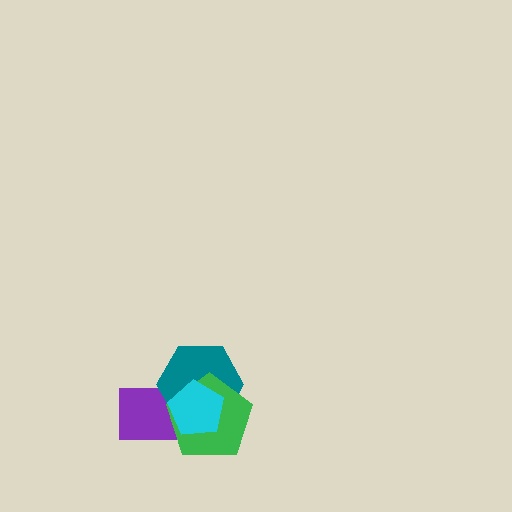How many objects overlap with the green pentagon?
3 objects overlap with the green pentagon.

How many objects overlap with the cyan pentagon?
3 objects overlap with the cyan pentagon.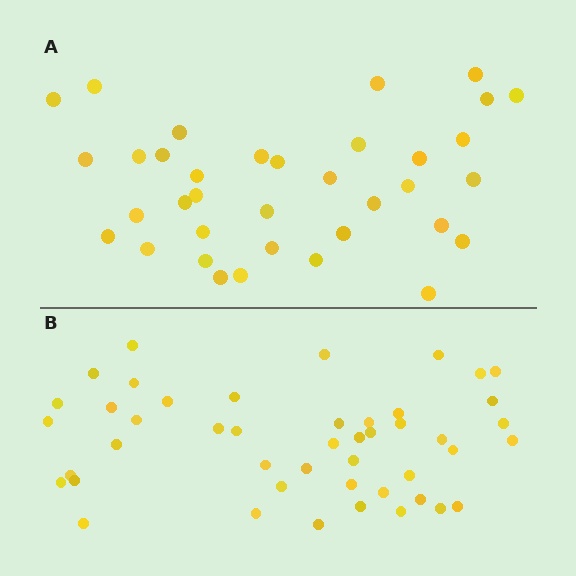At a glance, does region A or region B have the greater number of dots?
Region B (the bottom region) has more dots.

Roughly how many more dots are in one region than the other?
Region B has roughly 10 or so more dots than region A.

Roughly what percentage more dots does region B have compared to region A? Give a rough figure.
About 30% more.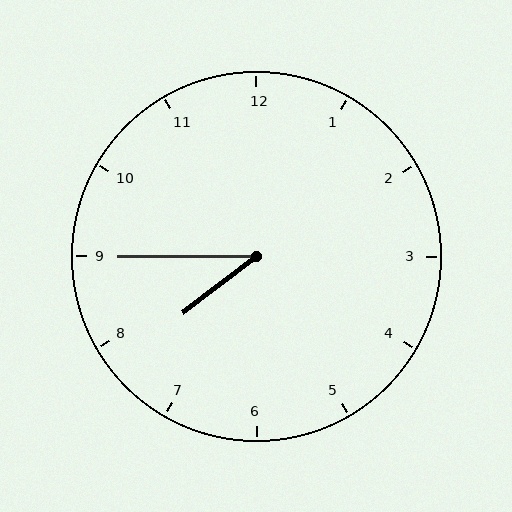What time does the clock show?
7:45.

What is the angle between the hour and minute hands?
Approximately 38 degrees.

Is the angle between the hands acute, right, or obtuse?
It is acute.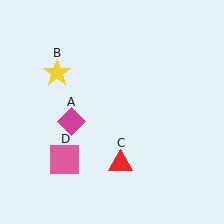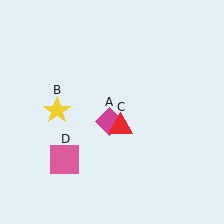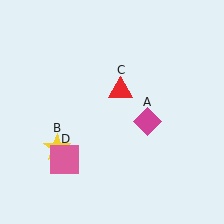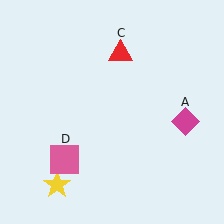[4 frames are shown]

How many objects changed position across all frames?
3 objects changed position: magenta diamond (object A), yellow star (object B), red triangle (object C).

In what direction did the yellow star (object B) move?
The yellow star (object B) moved down.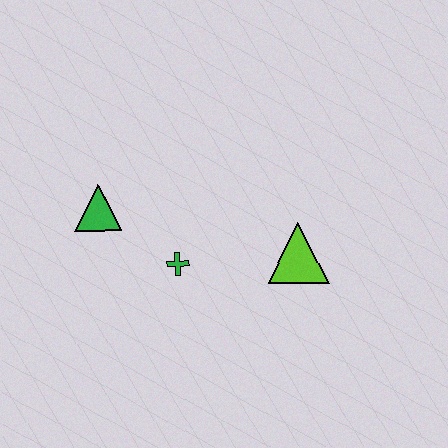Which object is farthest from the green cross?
The lime triangle is farthest from the green cross.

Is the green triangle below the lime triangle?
No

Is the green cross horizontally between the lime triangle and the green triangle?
Yes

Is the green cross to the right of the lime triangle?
No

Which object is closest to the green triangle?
The green cross is closest to the green triangle.